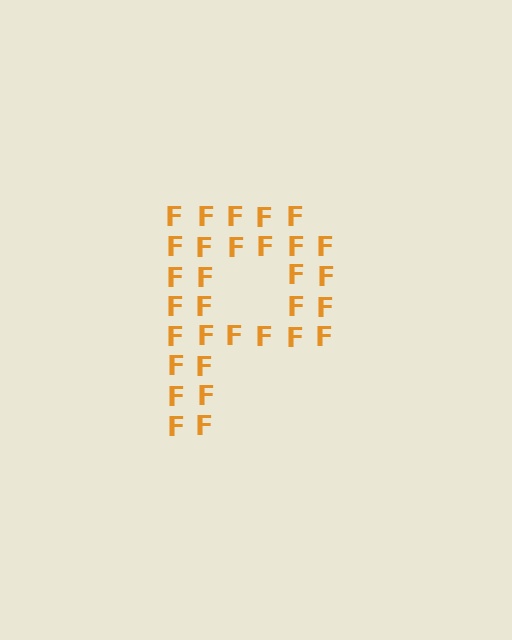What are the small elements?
The small elements are letter F's.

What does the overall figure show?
The overall figure shows the letter P.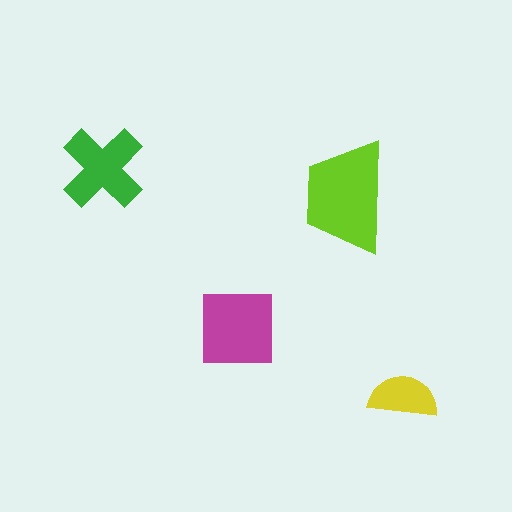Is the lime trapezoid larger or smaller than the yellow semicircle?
Larger.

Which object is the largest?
The lime trapezoid.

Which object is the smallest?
The yellow semicircle.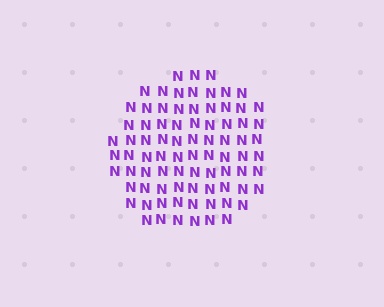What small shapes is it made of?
It is made of small letter N's.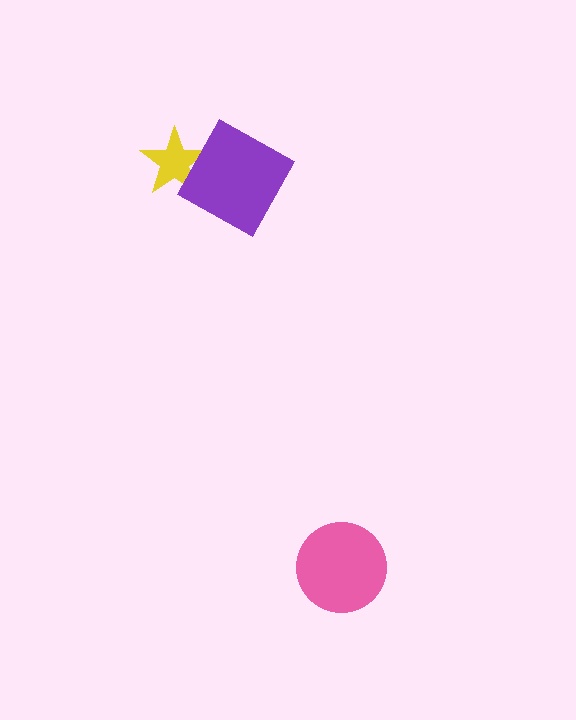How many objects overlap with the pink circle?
0 objects overlap with the pink circle.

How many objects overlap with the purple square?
1 object overlaps with the purple square.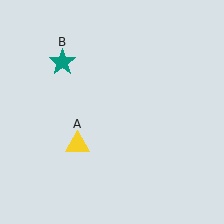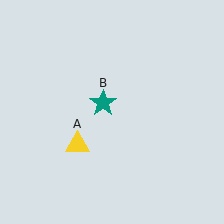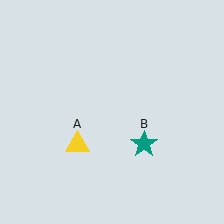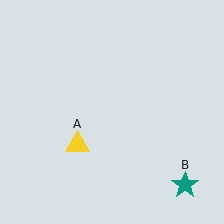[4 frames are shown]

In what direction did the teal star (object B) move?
The teal star (object B) moved down and to the right.